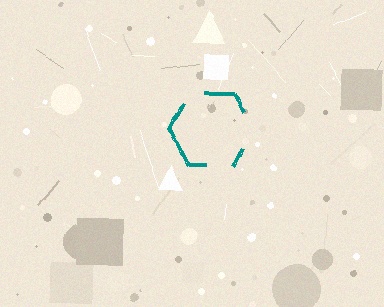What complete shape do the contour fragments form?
The contour fragments form a hexagon.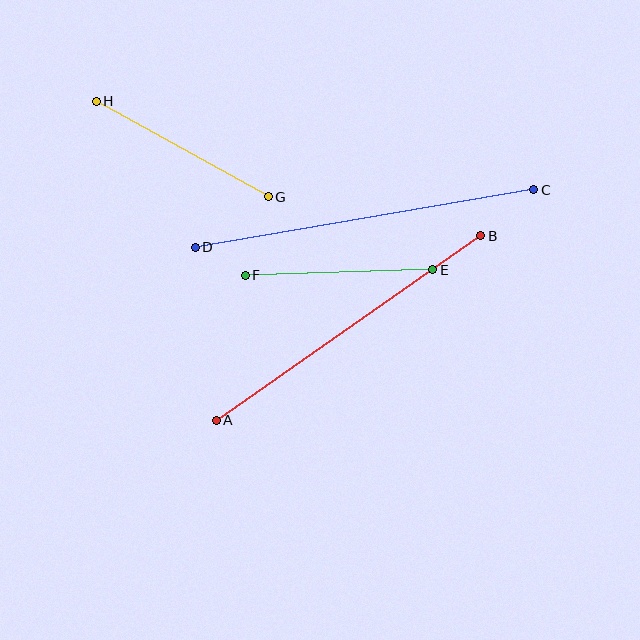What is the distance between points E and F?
The distance is approximately 188 pixels.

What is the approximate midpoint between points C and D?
The midpoint is at approximately (364, 219) pixels.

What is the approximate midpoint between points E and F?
The midpoint is at approximately (339, 273) pixels.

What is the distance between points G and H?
The distance is approximately 197 pixels.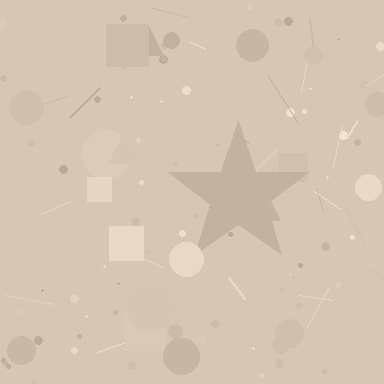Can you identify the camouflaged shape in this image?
The camouflaged shape is a star.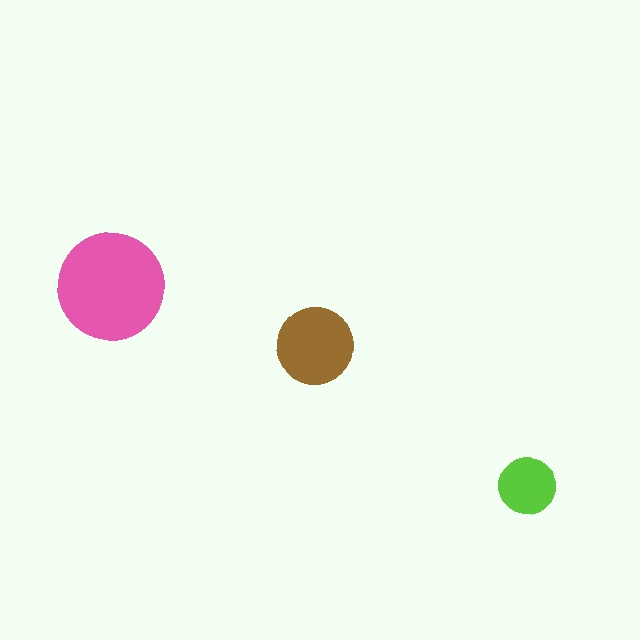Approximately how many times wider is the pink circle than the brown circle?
About 1.5 times wider.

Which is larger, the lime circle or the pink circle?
The pink one.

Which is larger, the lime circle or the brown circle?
The brown one.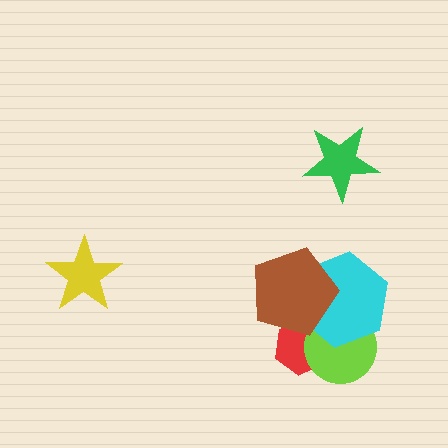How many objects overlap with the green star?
0 objects overlap with the green star.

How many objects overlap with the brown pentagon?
4 objects overlap with the brown pentagon.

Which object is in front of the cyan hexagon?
The brown pentagon is in front of the cyan hexagon.